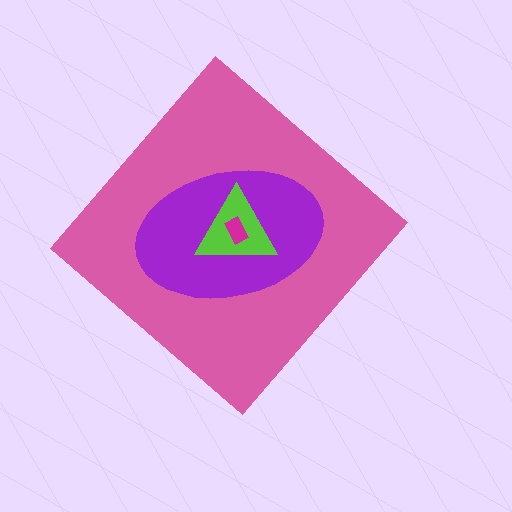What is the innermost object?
The magenta rectangle.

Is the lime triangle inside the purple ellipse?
Yes.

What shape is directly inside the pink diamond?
The purple ellipse.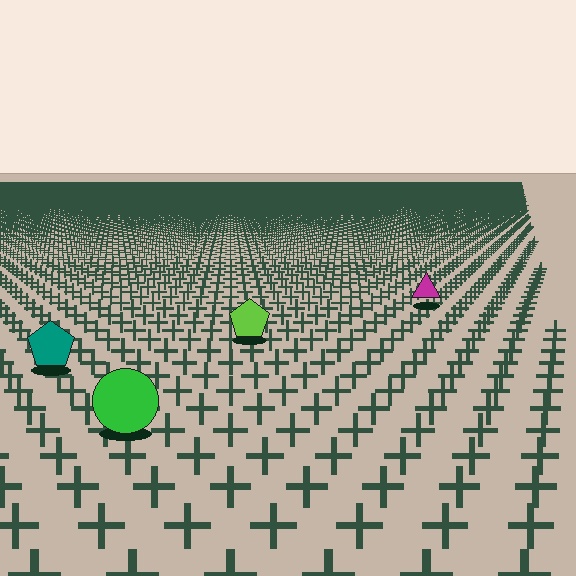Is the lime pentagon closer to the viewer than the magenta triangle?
Yes. The lime pentagon is closer — you can tell from the texture gradient: the ground texture is coarser near it.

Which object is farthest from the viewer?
The magenta triangle is farthest from the viewer. It appears smaller and the ground texture around it is denser.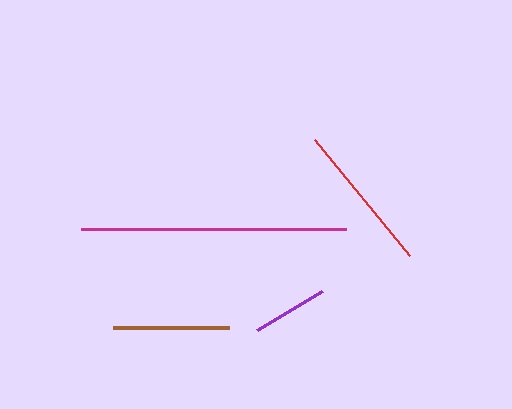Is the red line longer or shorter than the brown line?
The red line is longer than the brown line.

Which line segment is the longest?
The magenta line is the longest at approximately 265 pixels.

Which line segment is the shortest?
The purple line is the shortest at approximately 75 pixels.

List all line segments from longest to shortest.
From longest to shortest: magenta, red, brown, purple.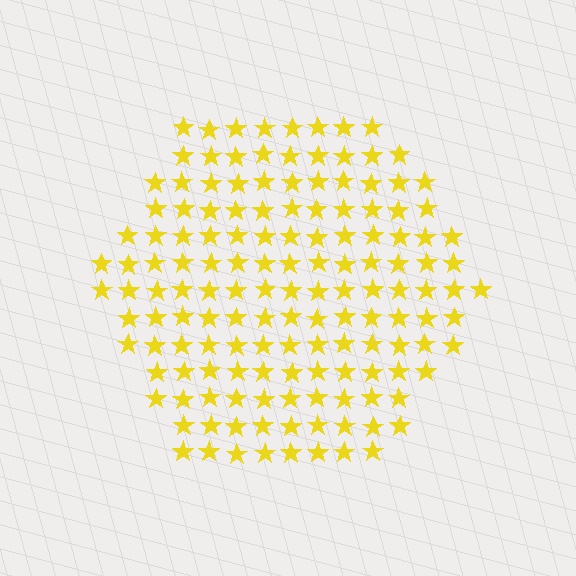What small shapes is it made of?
It is made of small stars.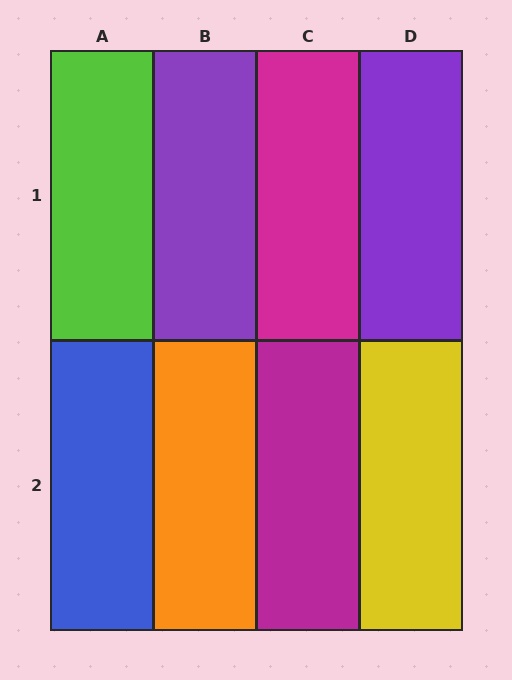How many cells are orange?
1 cell is orange.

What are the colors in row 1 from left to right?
Lime, purple, magenta, purple.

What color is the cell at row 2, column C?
Magenta.